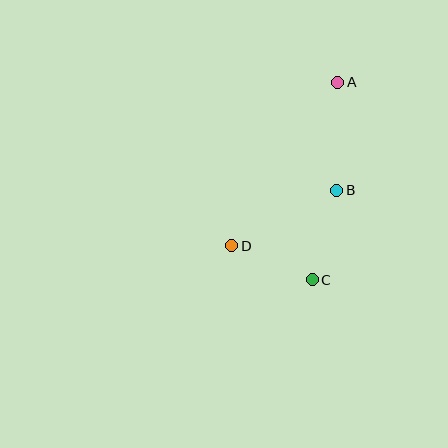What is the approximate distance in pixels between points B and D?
The distance between B and D is approximately 118 pixels.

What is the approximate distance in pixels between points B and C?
The distance between B and C is approximately 93 pixels.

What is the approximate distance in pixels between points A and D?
The distance between A and D is approximately 195 pixels.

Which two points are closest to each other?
Points C and D are closest to each other.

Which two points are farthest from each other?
Points A and C are farthest from each other.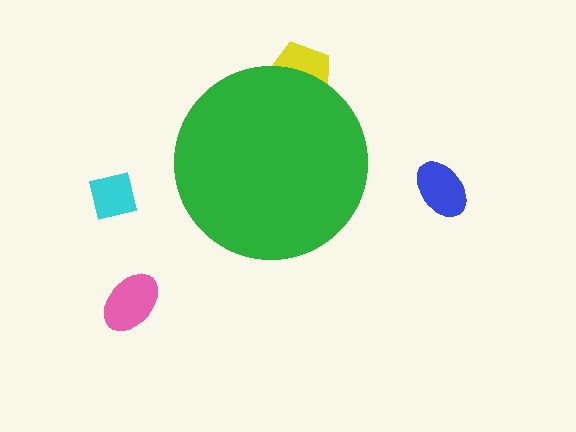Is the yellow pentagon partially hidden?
Yes, the yellow pentagon is partially hidden behind the green circle.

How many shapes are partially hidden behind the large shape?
1 shape is partially hidden.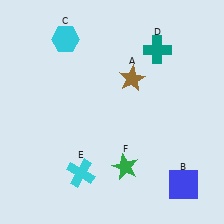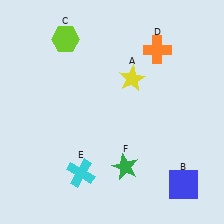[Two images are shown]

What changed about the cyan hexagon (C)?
In Image 1, C is cyan. In Image 2, it changed to lime.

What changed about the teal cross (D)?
In Image 1, D is teal. In Image 2, it changed to orange.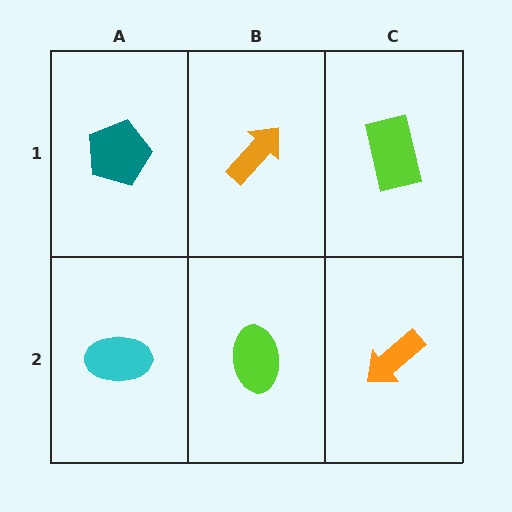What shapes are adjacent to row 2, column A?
A teal pentagon (row 1, column A), a lime ellipse (row 2, column B).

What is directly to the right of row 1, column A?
An orange arrow.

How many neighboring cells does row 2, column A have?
2.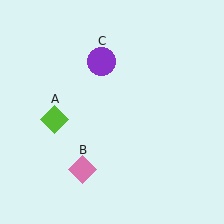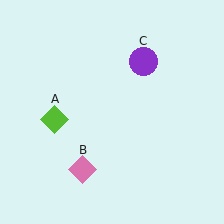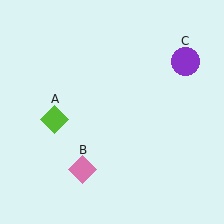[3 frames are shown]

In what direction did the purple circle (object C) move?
The purple circle (object C) moved right.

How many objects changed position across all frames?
1 object changed position: purple circle (object C).